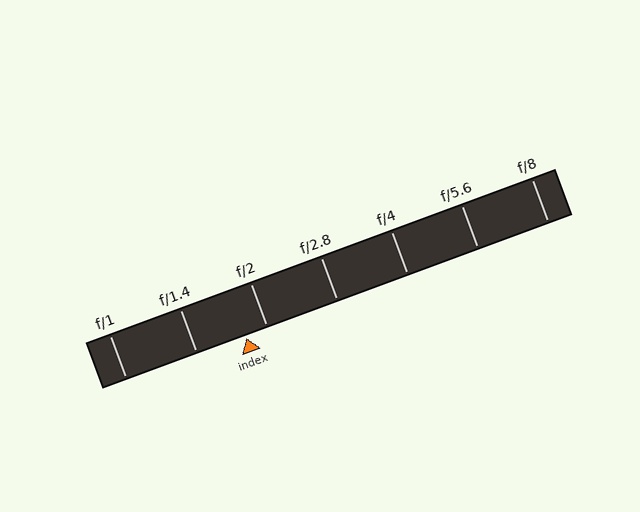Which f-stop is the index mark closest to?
The index mark is closest to f/2.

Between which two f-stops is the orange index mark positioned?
The index mark is between f/1.4 and f/2.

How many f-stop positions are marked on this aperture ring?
There are 7 f-stop positions marked.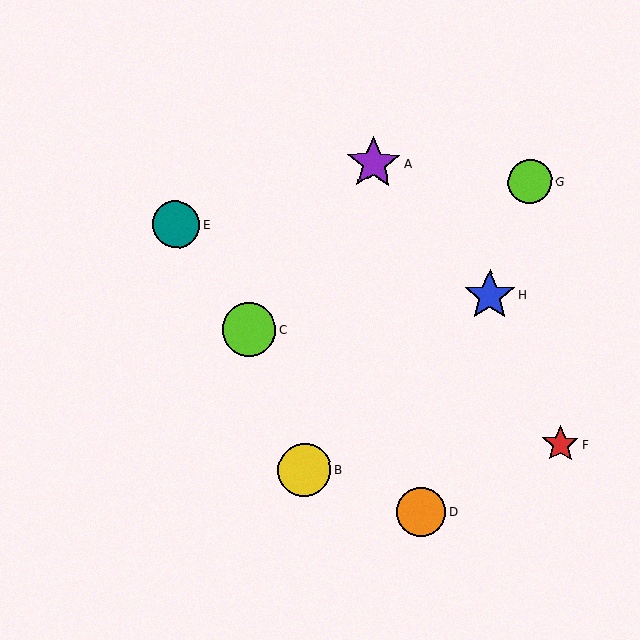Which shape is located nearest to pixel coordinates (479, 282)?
The blue star (labeled H) at (490, 295) is nearest to that location.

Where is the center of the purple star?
The center of the purple star is at (373, 163).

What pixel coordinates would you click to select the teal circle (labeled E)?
Click at (176, 225) to select the teal circle E.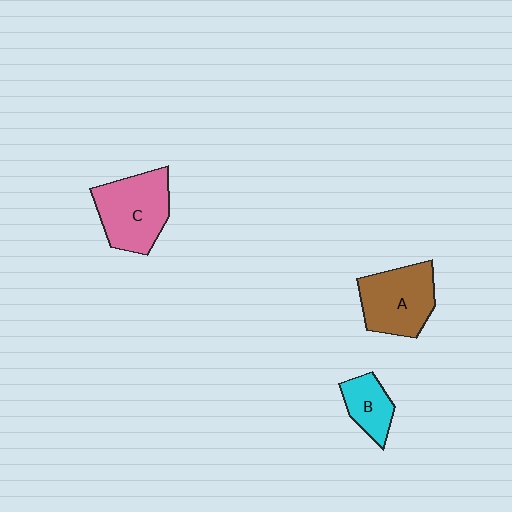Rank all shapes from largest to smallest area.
From largest to smallest: C (pink), A (brown), B (cyan).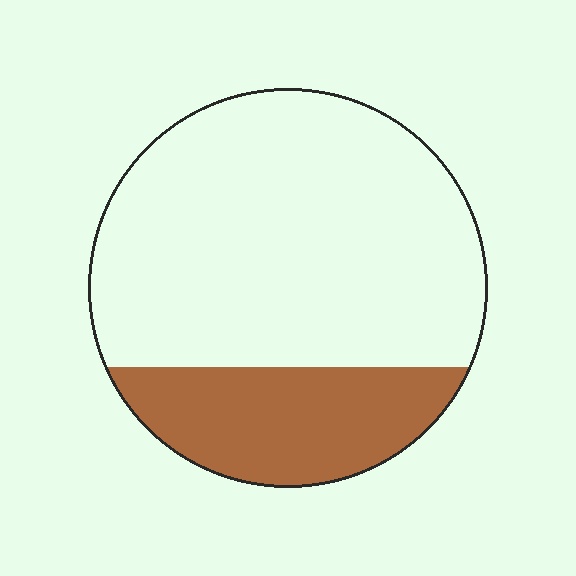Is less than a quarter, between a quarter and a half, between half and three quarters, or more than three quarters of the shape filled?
Between a quarter and a half.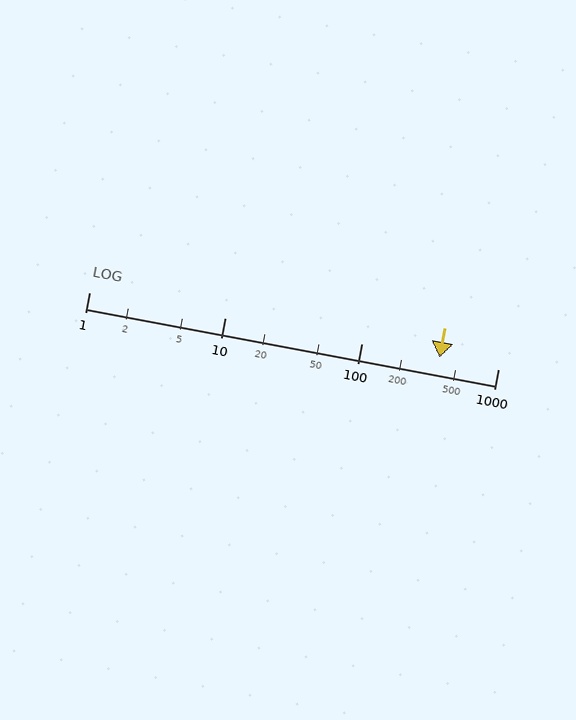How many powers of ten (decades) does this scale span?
The scale spans 3 decades, from 1 to 1000.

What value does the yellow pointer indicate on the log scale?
The pointer indicates approximately 370.